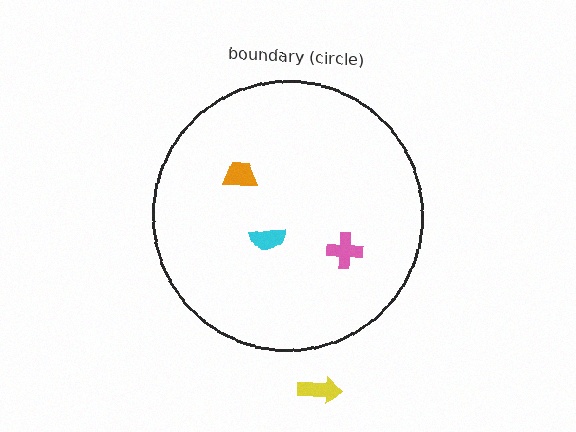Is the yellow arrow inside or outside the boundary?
Outside.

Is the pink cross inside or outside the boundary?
Inside.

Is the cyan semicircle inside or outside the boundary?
Inside.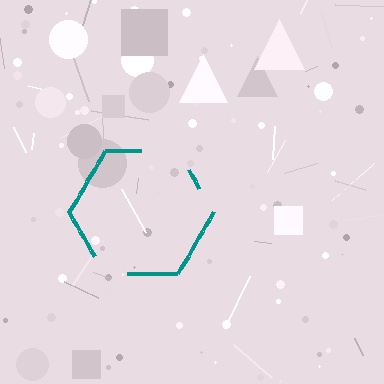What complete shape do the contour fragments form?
The contour fragments form a hexagon.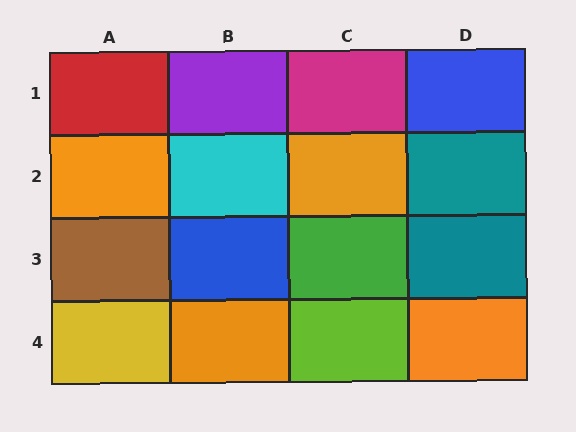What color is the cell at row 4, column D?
Orange.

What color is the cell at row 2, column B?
Cyan.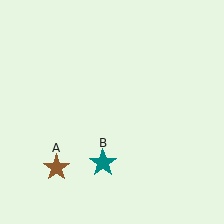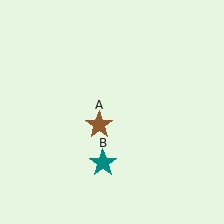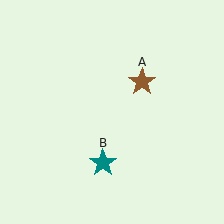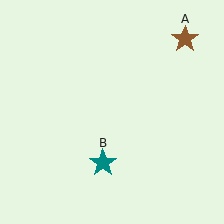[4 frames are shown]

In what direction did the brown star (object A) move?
The brown star (object A) moved up and to the right.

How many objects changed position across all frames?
1 object changed position: brown star (object A).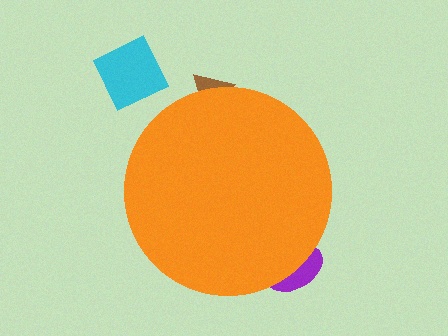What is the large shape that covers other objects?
An orange circle.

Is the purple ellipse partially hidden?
Yes, the purple ellipse is partially hidden behind the orange circle.